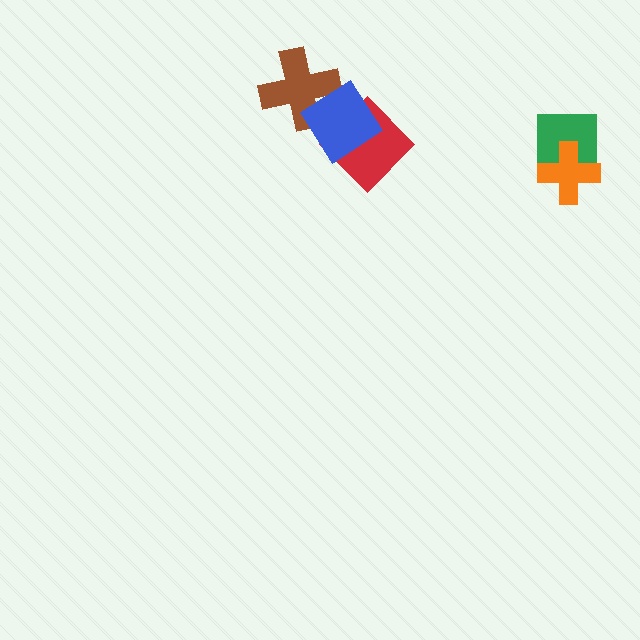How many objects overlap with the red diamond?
1 object overlaps with the red diamond.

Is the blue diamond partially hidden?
No, no other shape covers it.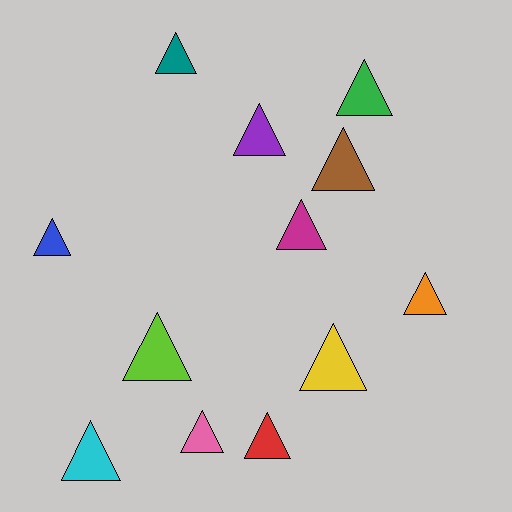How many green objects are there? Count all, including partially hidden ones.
There is 1 green object.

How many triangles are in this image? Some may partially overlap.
There are 12 triangles.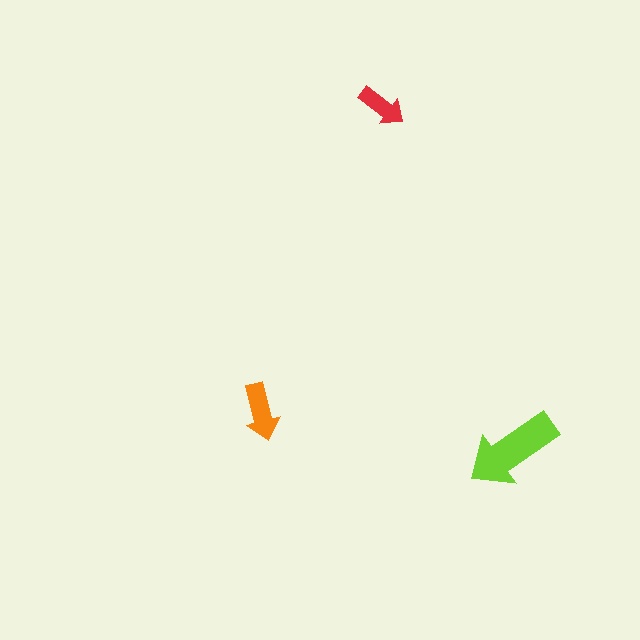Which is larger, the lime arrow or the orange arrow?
The lime one.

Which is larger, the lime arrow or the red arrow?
The lime one.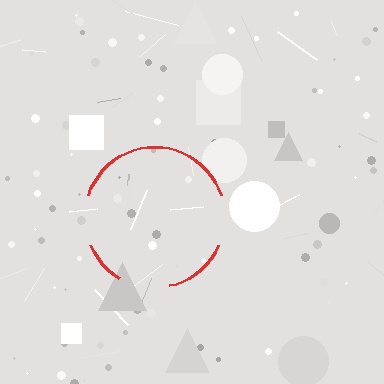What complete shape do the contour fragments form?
The contour fragments form a circle.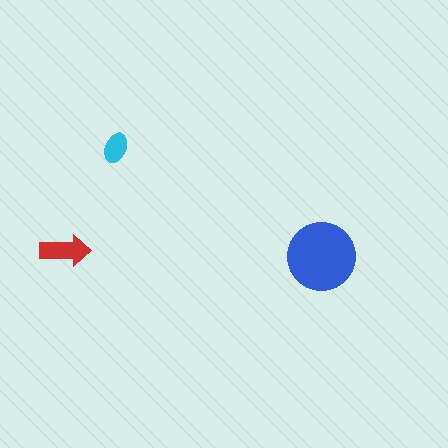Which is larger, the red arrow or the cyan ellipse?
The red arrow.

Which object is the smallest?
The cyan ellipse.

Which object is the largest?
The blue circle.